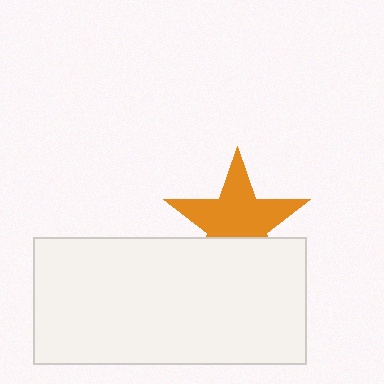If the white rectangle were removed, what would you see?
You would see the complete orange star.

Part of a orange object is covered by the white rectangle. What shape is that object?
It is a star.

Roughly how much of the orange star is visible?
Most of it is visible (roughly 67%).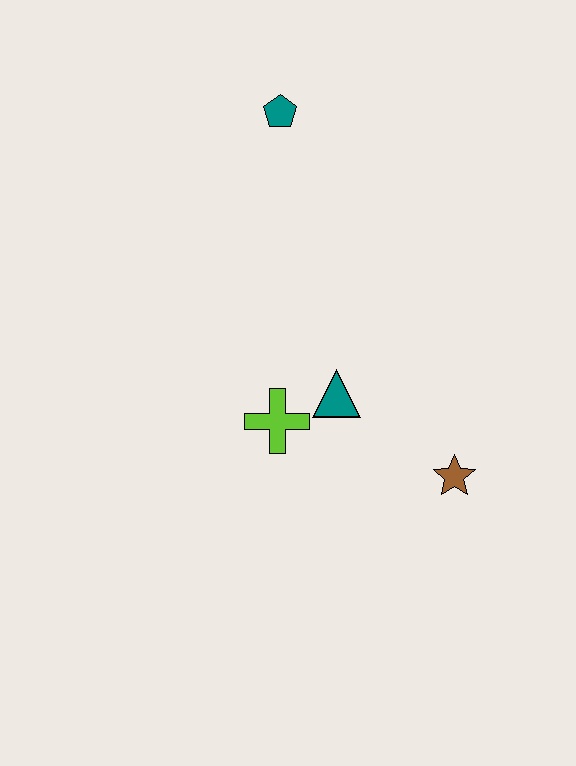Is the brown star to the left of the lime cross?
No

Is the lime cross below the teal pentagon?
Yes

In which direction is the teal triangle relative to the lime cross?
The teal triangle is to the right of the lime cross.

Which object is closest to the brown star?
The teal triangle is closest to the brown star.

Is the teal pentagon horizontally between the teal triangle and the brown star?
No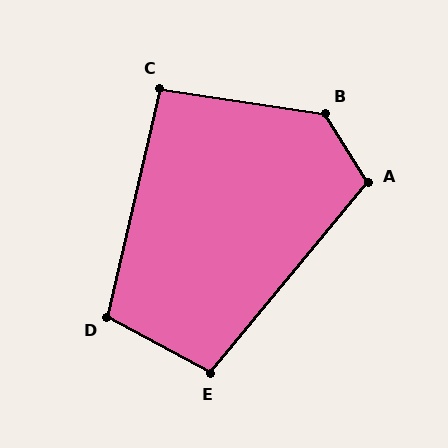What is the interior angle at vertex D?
Approximately 105 degrees (obtuse).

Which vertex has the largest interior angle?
B, at approximately 130 degrees.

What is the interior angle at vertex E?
Approximately 101 degrees (obtuse).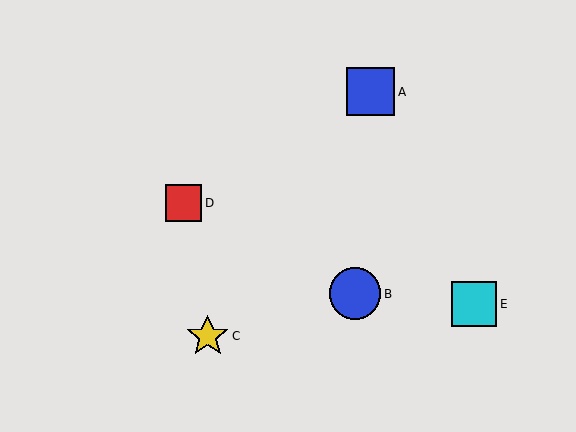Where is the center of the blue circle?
The center of the blue circle is at (355, 294).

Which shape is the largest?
The blue circle (labeled B) is the largest.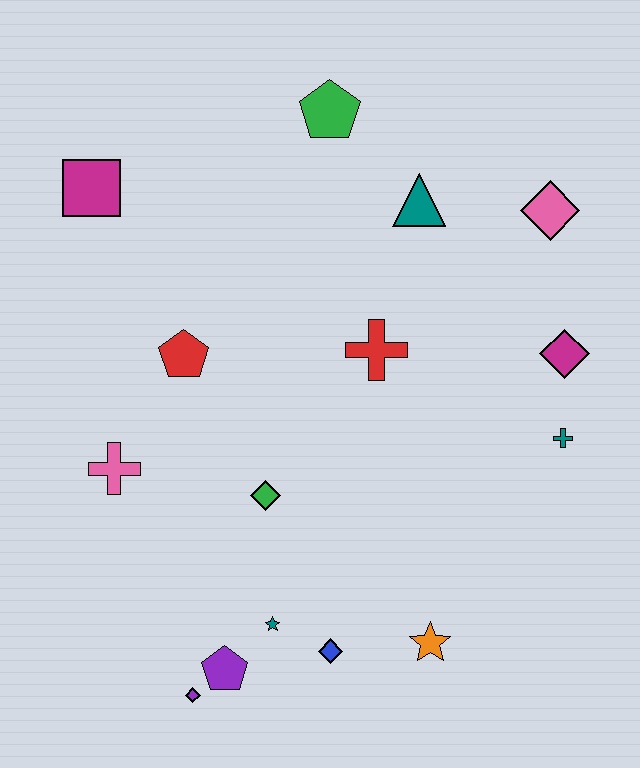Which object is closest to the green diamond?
The teal star is closest to the green diamond.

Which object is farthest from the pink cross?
The pink diamond is farthest from the pink cross.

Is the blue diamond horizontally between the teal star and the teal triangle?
Yes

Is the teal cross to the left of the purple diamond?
No